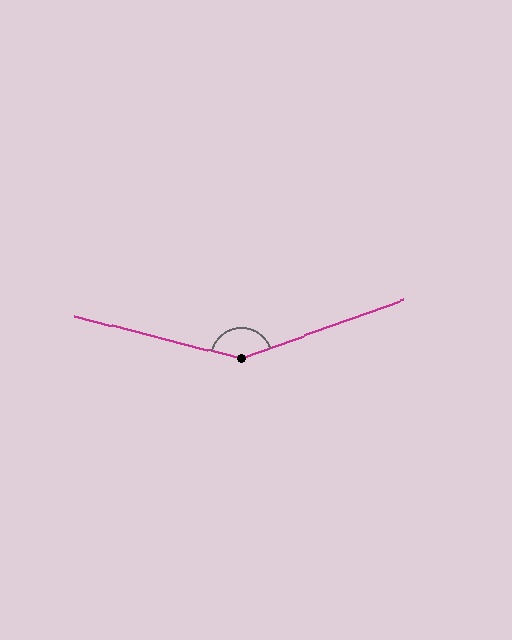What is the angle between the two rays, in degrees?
Approximately 146 degrees.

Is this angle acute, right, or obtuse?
It is obtuse.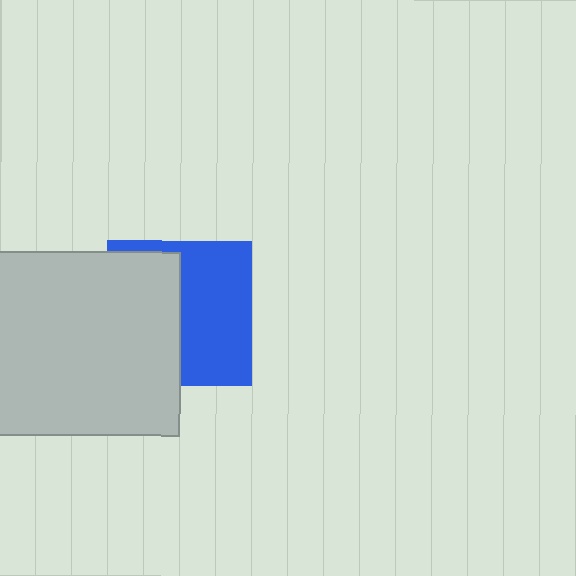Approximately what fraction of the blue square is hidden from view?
Roughly 48% of the blue square is hidden behind the light gray square.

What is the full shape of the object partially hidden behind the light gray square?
The partially hidden object is a blue square.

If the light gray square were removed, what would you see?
You would see the complete blue square.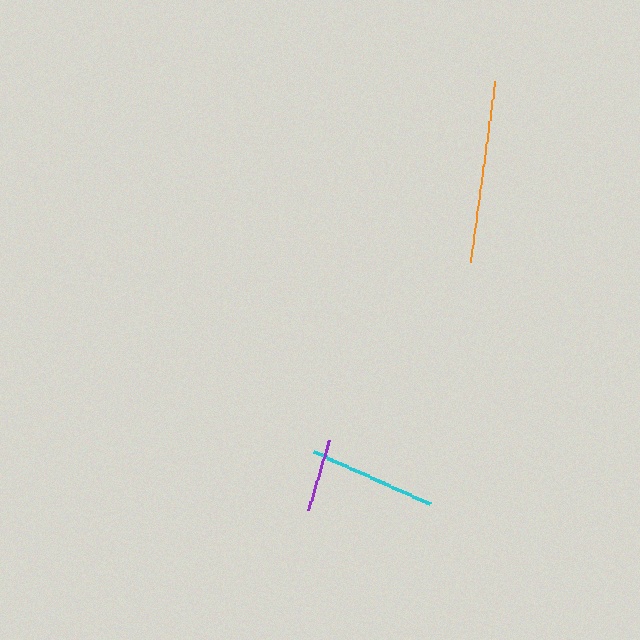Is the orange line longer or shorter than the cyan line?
The orange line is longer than the cyan line.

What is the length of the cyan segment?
The cyan segment is approximately 128 pixels long.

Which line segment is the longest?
The orange line is the longest at approximately 183 pixels.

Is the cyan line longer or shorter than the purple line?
The cyan line is longer than the purple line.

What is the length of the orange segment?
The orange segment is approximately 183 pixels long.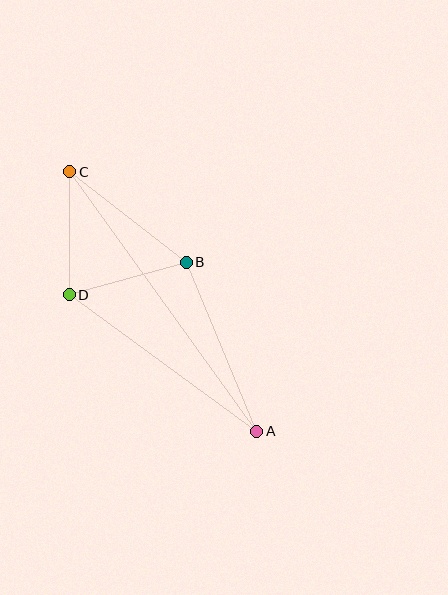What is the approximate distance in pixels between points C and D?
The distance between C and D is approximately 123 pixels.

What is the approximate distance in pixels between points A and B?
The distance between A and B is approximately 183 pixels.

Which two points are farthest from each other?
Points A and C are farthest from each other.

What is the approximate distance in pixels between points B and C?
The distance between B and C is approximately 147 pixels.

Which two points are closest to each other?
Points B and D are closest to each other.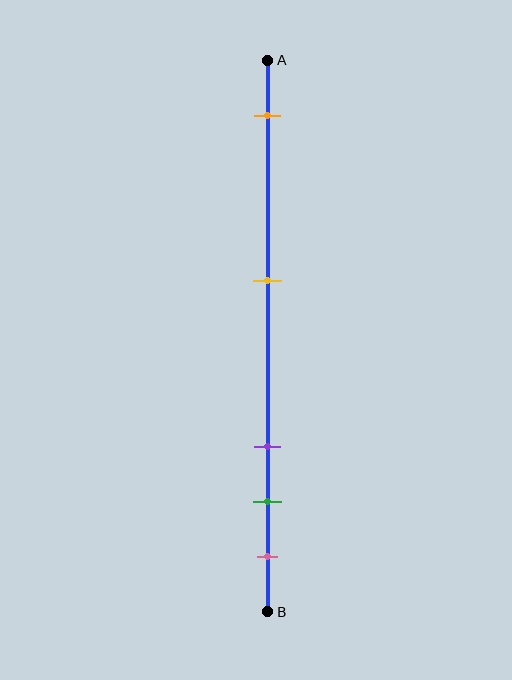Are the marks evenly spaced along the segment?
No, the marks are not evenly spaced.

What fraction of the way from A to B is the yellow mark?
The yellow mark is approximately 40% (0.4) of the way from A to B.